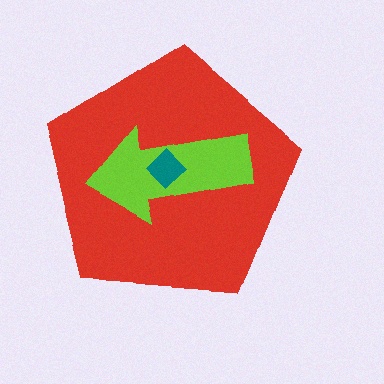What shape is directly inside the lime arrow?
The teal diamond.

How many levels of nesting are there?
3.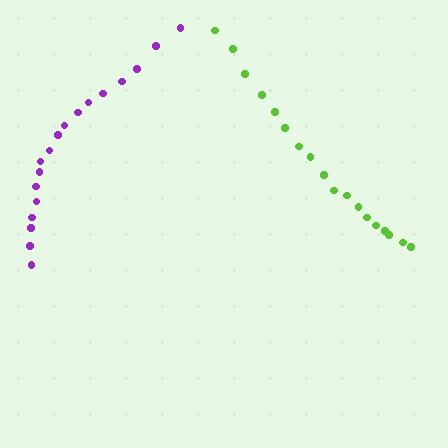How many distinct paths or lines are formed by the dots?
There are 2 distinct paths.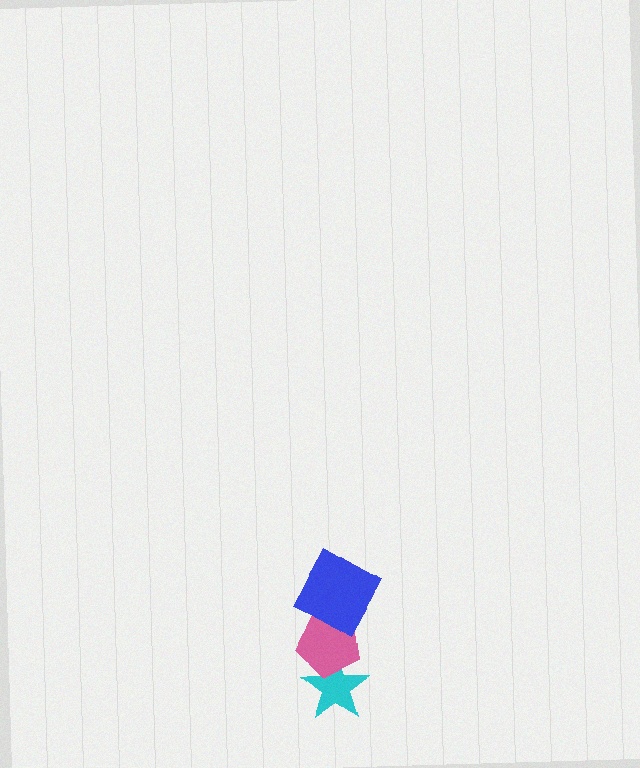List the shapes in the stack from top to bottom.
From top to bottom: the blue square, the pink pentagon, the cyan star.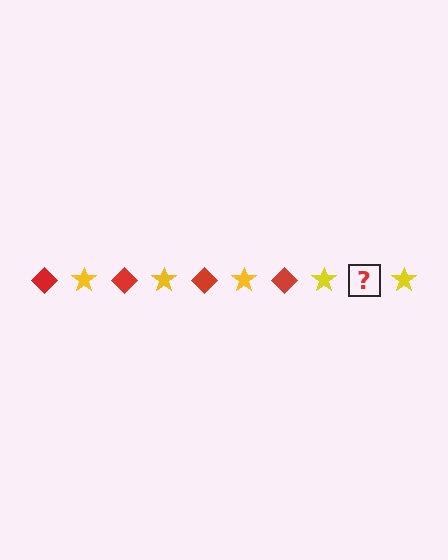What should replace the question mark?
The question mark should be replaced with a red diamond.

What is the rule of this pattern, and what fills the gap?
The rule is that the pattern alternates between red diamond and yellow star. The gap should be filled with a red diamond.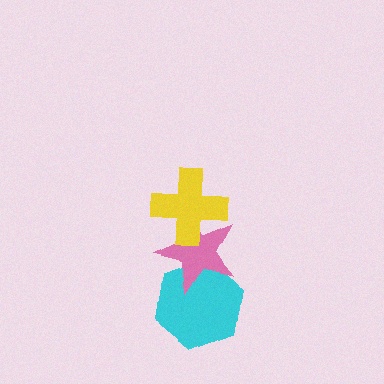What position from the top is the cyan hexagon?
The cyan hexagon is 3rd from the top.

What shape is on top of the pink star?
The yellow cross is on top of the pink star.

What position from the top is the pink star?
The pink star is 2nd from the top.